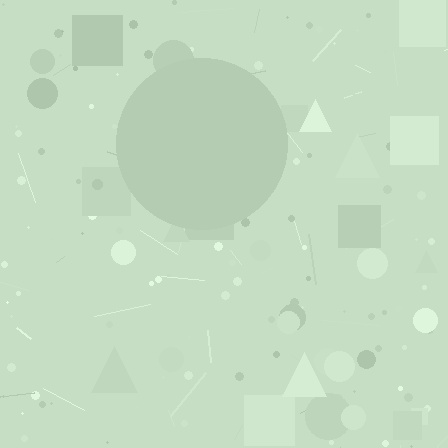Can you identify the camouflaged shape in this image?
The camouflaged shape is a circle.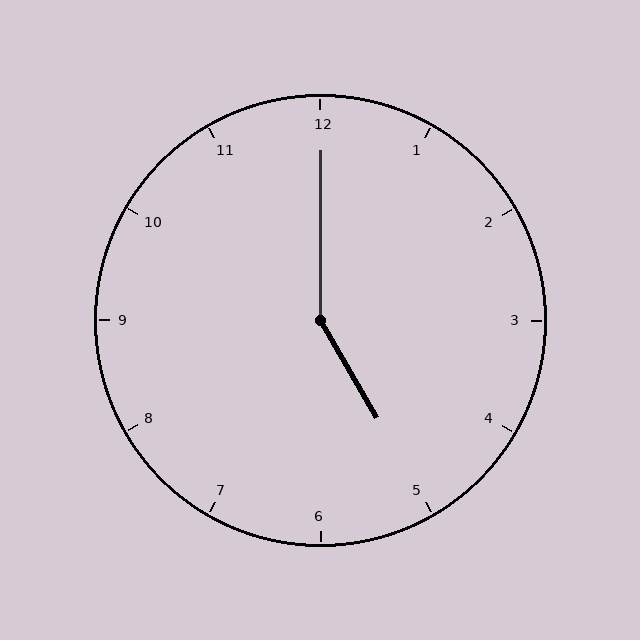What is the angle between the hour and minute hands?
Approximately 150 degrees.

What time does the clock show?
5:00.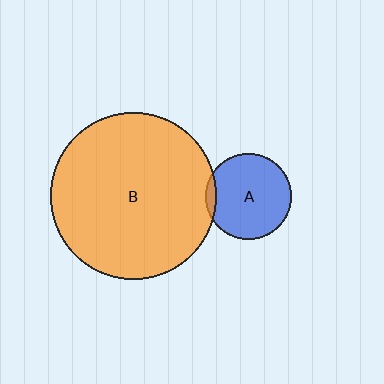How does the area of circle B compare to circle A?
Approximately 3.8 times.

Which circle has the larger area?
Circle B (orange).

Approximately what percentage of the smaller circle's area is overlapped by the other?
Approximately 5%.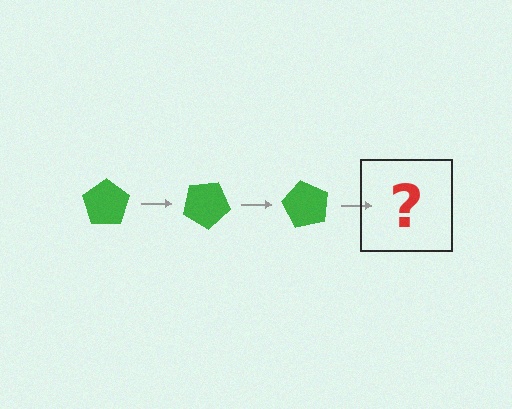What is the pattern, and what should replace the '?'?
The pattern is that the pentagon rotates 30 degrees each step. The '?' should be a green pentagon rotated 90 degrees.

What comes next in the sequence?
The next element should be a green pentagon rotated 90 degrees.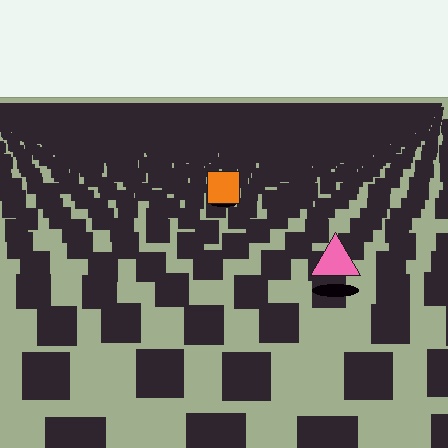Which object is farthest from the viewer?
The orange square is farthest from the viewer. It appears smaller and the ground texture around it is denser.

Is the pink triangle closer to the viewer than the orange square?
Yes. The pink triangle is closer — you can tell from the texture gradient: the ground texture is coarser near it.